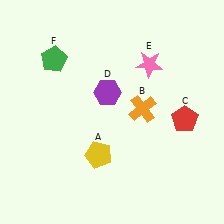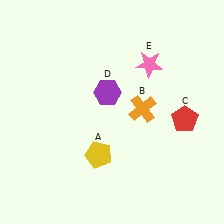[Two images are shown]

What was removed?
The green pentagon (F) was removed in Image 2.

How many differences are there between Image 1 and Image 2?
There is 1 difference between the two images.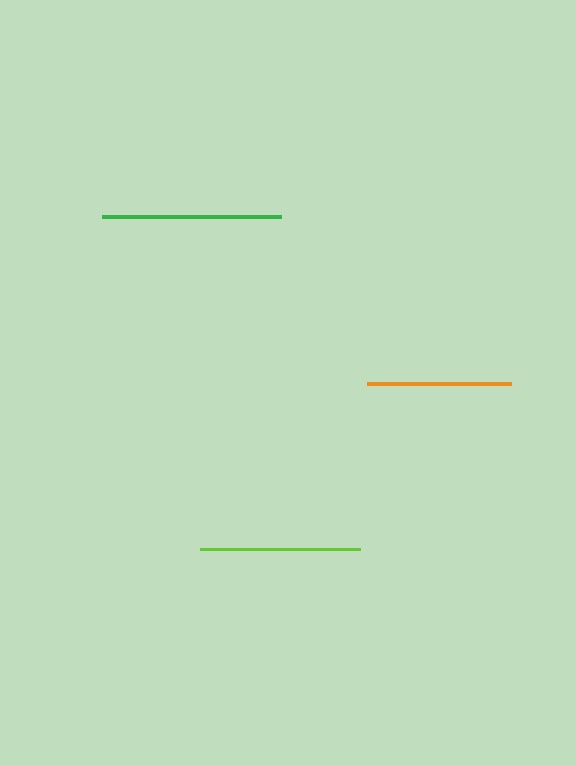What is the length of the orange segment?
The orange segment is approximately 144 pixels long.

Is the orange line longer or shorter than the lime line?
The lime line is longer than the orange line.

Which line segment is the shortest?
The orange line is the shortest at approximately 144 pixels.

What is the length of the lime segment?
The lime segment is approximately 160 pixels long.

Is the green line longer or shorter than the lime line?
The green line is longer than the lime line.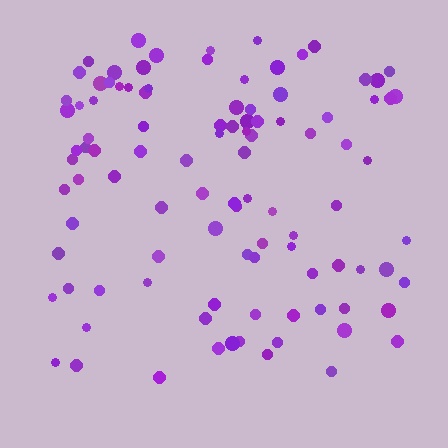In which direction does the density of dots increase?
From bottom to top, with the top side densest.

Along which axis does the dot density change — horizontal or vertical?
Vertical.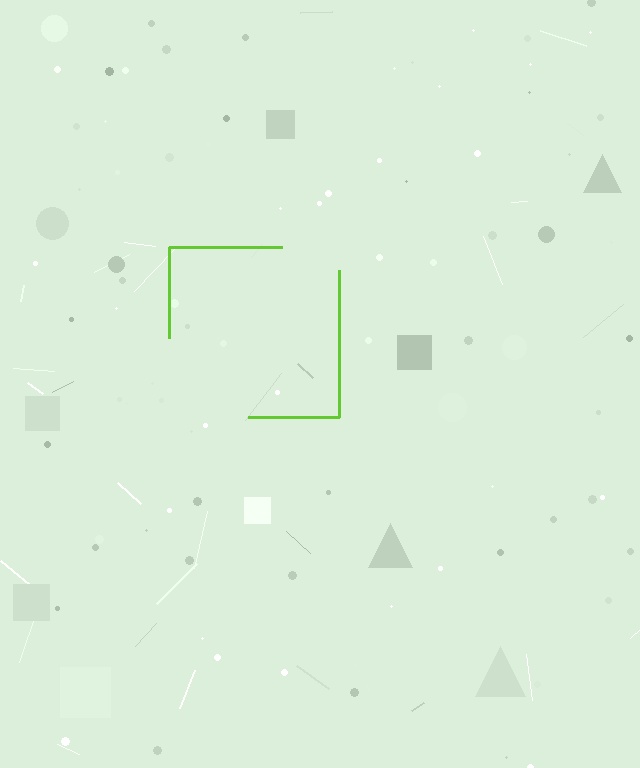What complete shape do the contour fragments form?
The contour fragments form a square.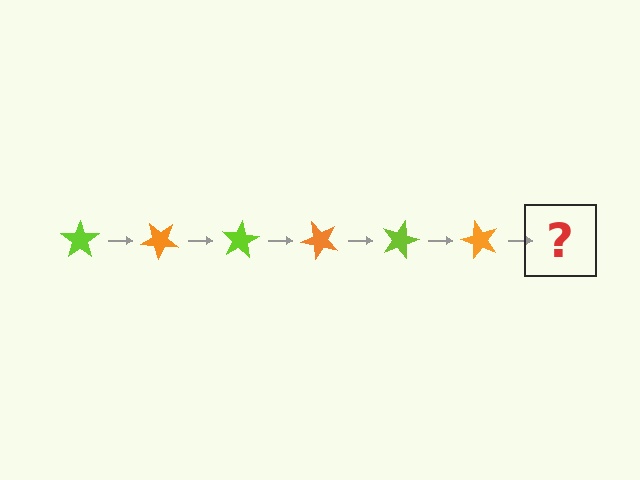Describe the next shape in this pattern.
It should be a lime star, rotated 240 degrees from the start.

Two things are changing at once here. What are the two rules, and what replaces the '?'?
The two rules are that it rotates 40 degrees each step and the color cycles through lime and orange. The '?' should be a lime star, rotated 240 degrees from the start.